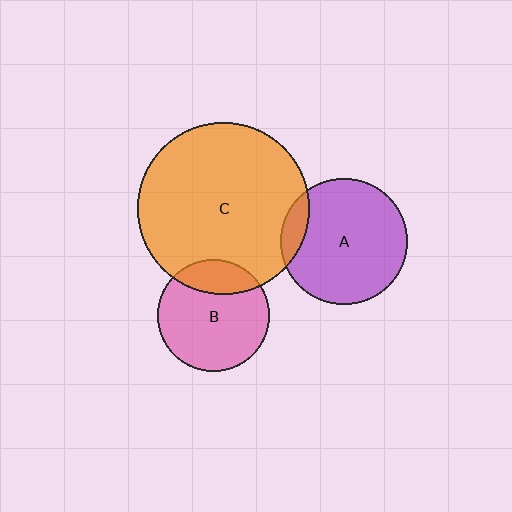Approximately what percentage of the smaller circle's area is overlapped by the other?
Approximately 20%.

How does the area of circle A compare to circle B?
Approximately 1.3 times.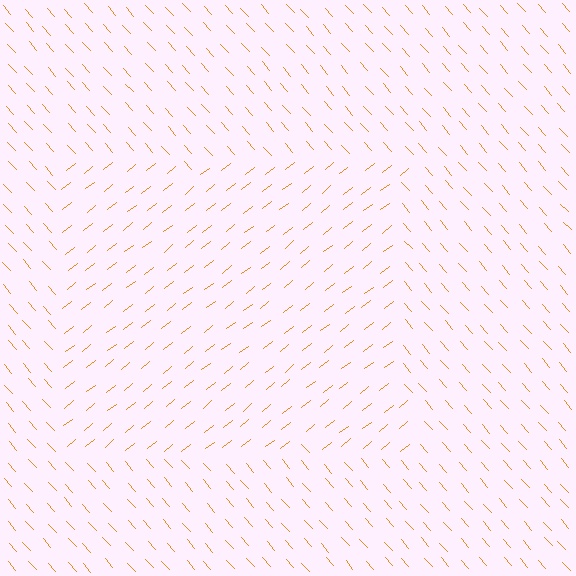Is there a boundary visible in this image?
Yes, there is a texture boundary formed by a change in line orientation.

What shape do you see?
I see a rectangle.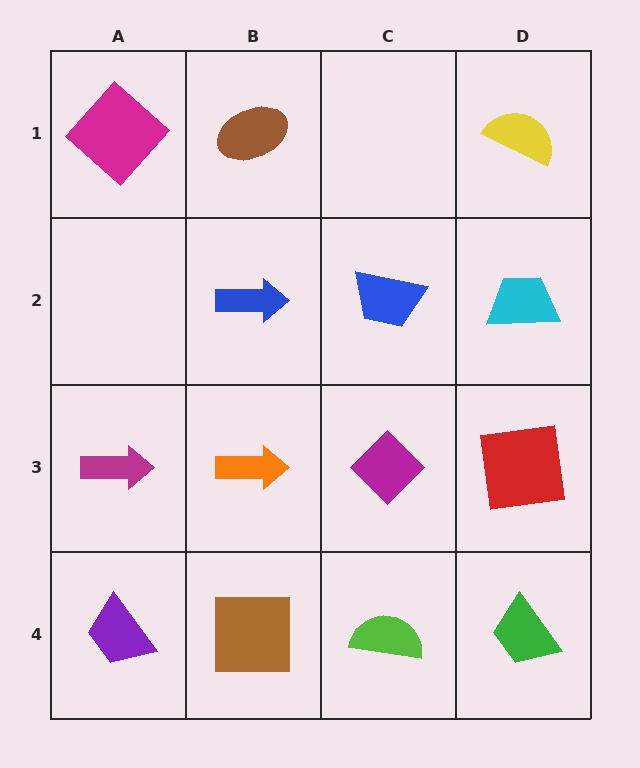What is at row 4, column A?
A purple trapezoid.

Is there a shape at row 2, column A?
No, that cell is empty.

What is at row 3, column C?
A magenta diamond.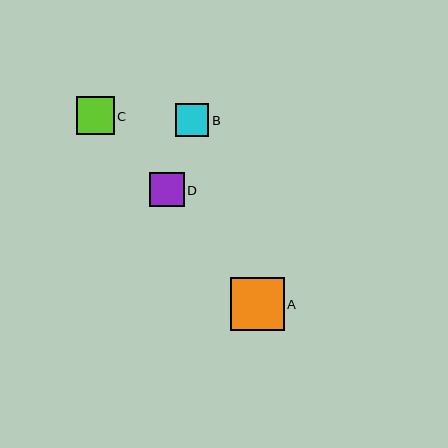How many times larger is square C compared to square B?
Square C is approximately 1.1 times the size of square B.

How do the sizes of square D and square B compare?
Square D and square B are approximately the same size.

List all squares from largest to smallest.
From largest to smallest: A, C, D, B.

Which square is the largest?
Square A is the largest with a size of approximately 54 pixels.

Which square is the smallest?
Square B is the smallest with a size of approximately 33 pixels.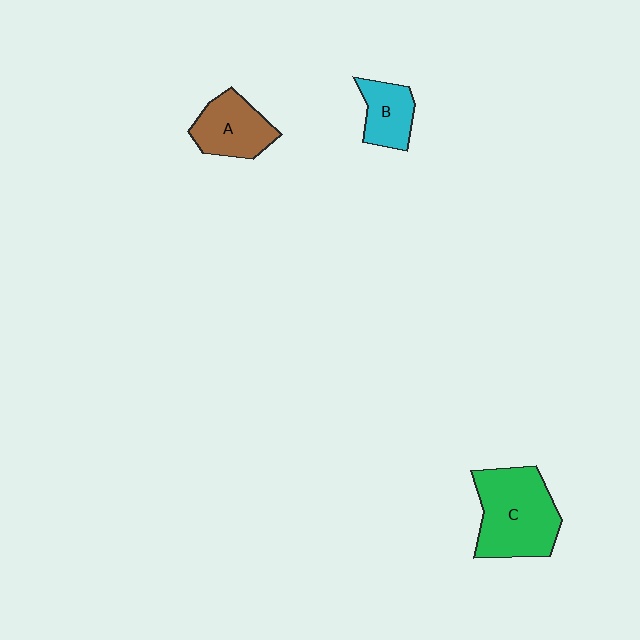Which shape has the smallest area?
Shape B (cyan).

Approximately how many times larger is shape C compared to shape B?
Approximately 2.1 times.